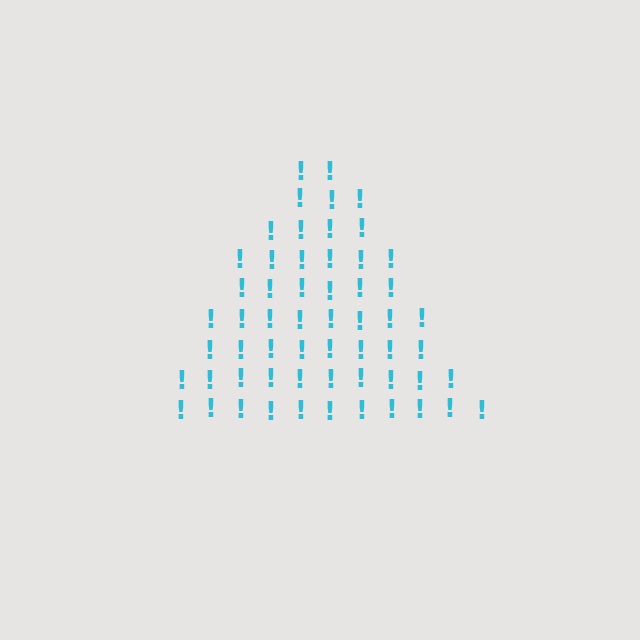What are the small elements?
The small elements are exclamation marks.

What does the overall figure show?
The overall figure shows a triangle.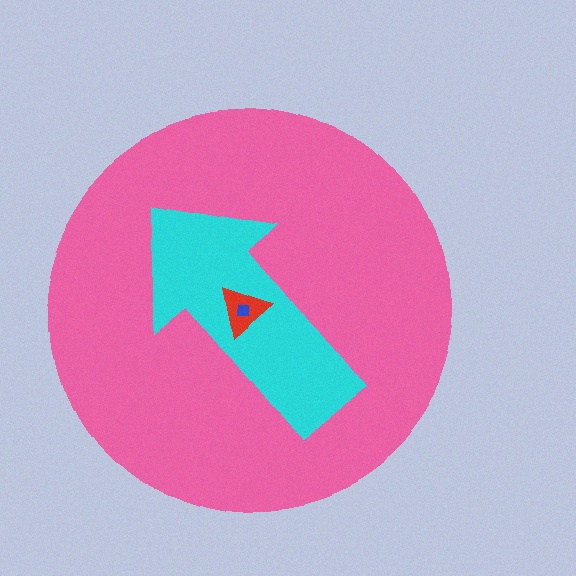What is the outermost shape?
The pink circle.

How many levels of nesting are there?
4.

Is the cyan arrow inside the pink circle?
Yes.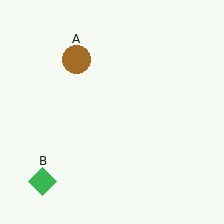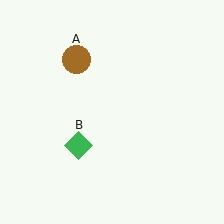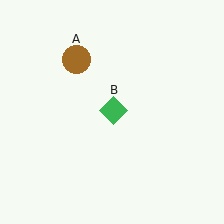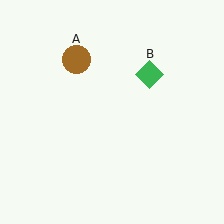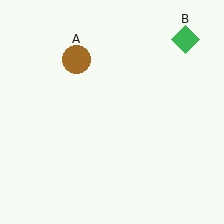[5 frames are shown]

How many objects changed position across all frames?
1 object changed position: green diamond (object B).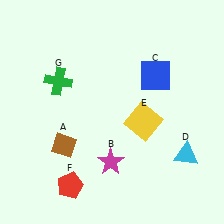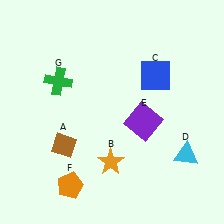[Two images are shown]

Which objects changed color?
B changed from magenta to orange. E changed from yellow to purple. F changed from red to orange.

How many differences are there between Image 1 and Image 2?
There are 3 differences between the two images.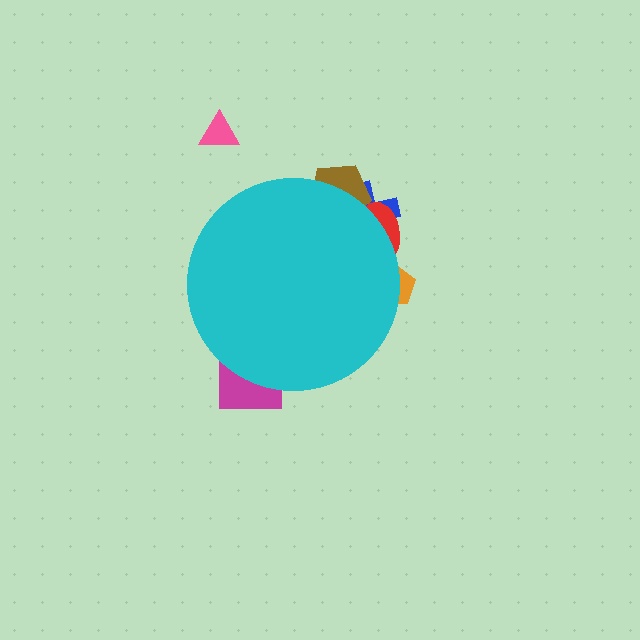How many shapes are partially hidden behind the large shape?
5 shapes are partially hidden.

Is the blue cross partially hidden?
Yes, the blue cross is partially hidden behind the cyan circle.